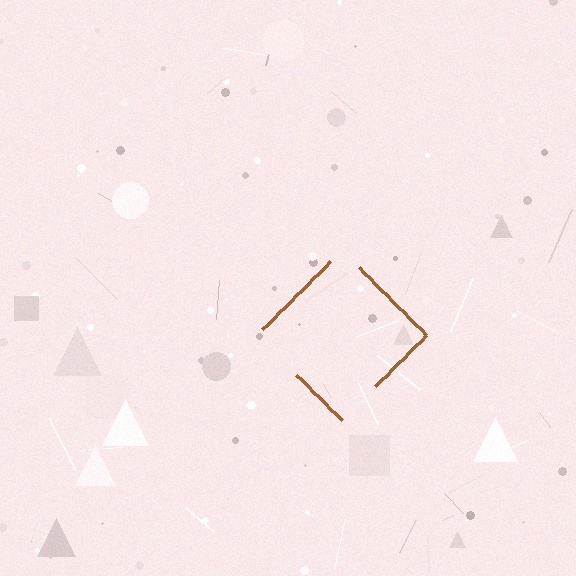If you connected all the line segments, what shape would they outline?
They would outline a diamond.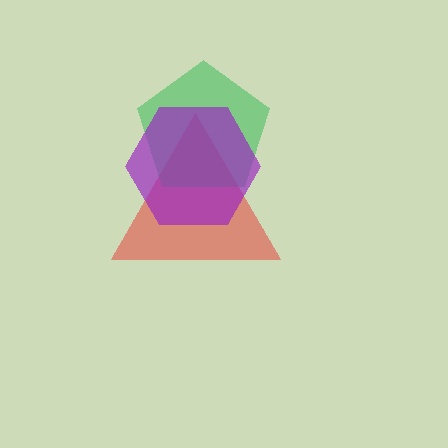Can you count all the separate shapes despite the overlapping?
Yes, there are 3 separate shapes.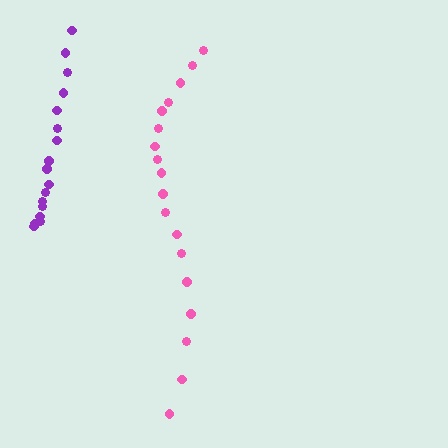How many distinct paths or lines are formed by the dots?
There are 2 distinct paths.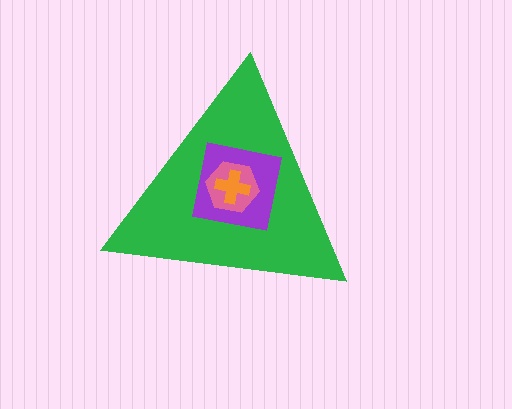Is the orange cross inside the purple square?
Yes.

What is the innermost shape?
The orange cross.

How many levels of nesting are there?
4.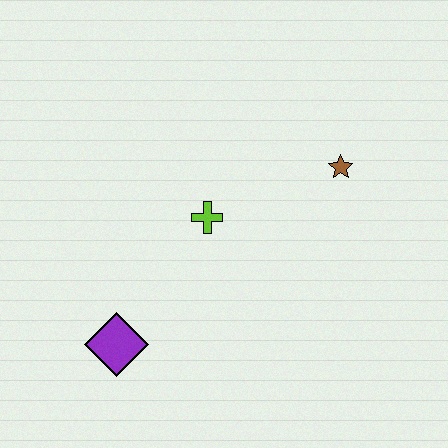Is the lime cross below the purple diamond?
No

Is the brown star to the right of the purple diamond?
Yes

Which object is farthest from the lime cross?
The purple diamond is farthest from the lime cross.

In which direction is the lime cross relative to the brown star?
The lime cross is to the left of the brown star.